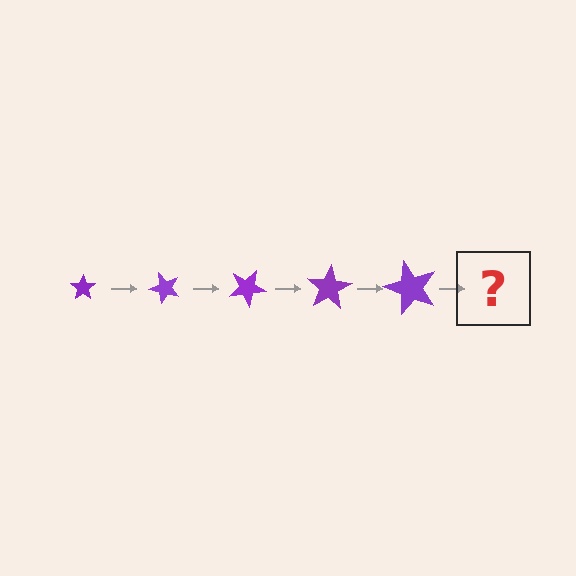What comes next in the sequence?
The next element should be a star, larger than the previous one and rotated 250 degrees from the start.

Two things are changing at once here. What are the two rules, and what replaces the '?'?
The two rules are that the star grows larger each step and it rotates 50 degrees each step. The '?' should be a star, larger than the previous one and rotated 250 degrees from the start.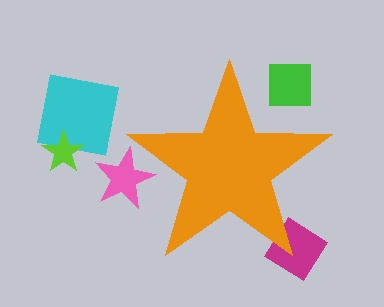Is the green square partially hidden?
Yes, the green square is partially hidden behind the orange star.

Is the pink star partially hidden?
Yes, the pink star is partially hidden behind the orange star.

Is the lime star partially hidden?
No, the lime star is fully visible.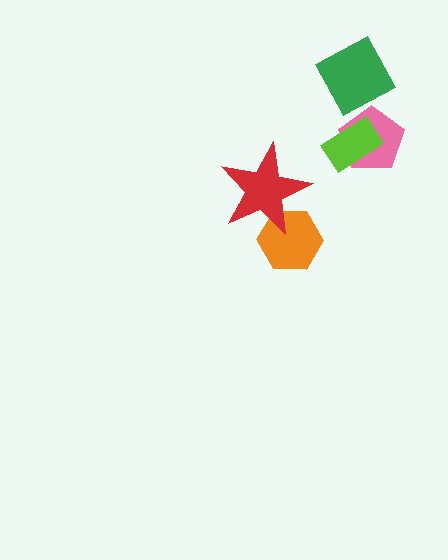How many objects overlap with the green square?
0 objects overlap with the green square.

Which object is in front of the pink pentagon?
The lime rectangle is in front of the pink pentagon.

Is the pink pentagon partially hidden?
Yes, it is partially covered by another shape.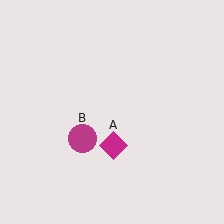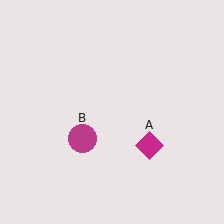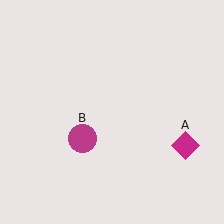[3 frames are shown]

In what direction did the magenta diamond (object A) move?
The magenta diamond (object A) moved right.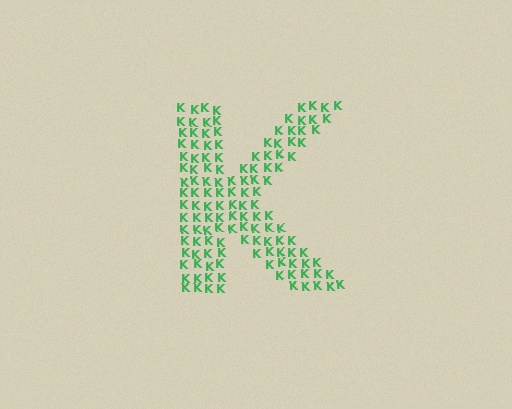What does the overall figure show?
The overall figure shows the letter K.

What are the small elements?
The small elements are letter K's.